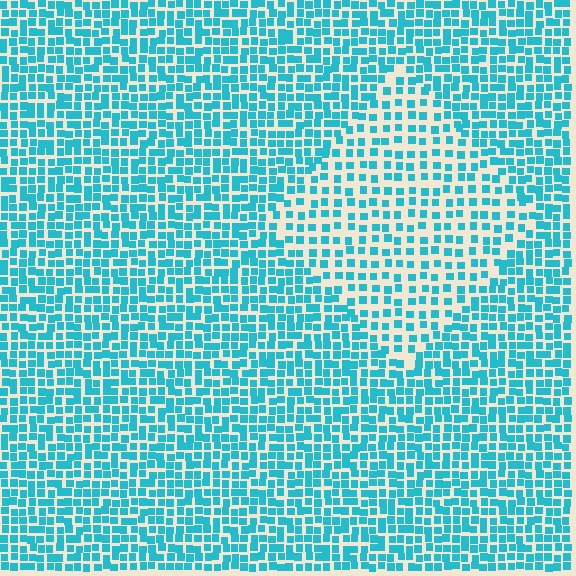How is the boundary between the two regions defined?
The boundary is defined by a change in element density (approximately 1.8x ratio). All elements are the same color, size, and shape.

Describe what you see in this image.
The image contains small cyan elements arranged at two different densities. A diamond-shaped region is visible where the elements are less densely packed than the surrounding area.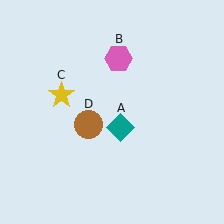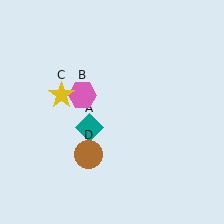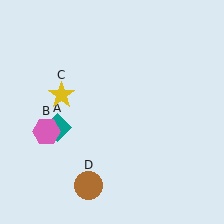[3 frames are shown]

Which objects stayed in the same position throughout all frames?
Yellow star (object C) remained stationary.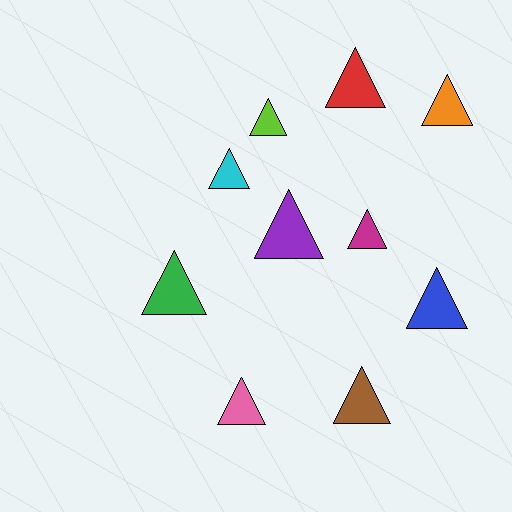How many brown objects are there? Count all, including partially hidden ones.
There is 1 brown object.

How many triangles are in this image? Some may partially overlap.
There are 10 triangles.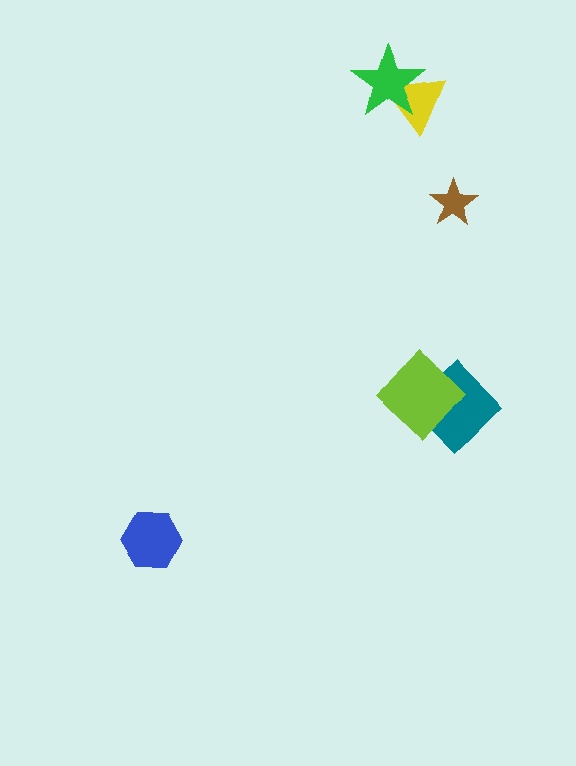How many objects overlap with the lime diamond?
1 object overlaps with the lime diamond.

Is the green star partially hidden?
No, no other shape covers it.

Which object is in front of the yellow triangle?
The green star is in front of the yellow triangle.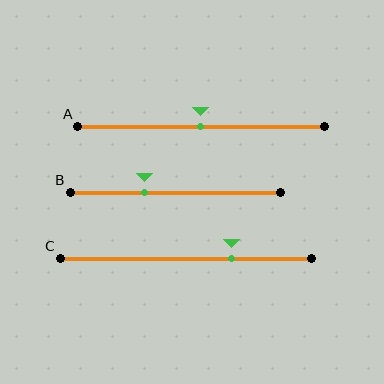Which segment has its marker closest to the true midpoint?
Segment A has its marker closest to the true midpoint.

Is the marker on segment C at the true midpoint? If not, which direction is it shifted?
No, the marker on segment C is shifted to the right by about 18% of the segment length.